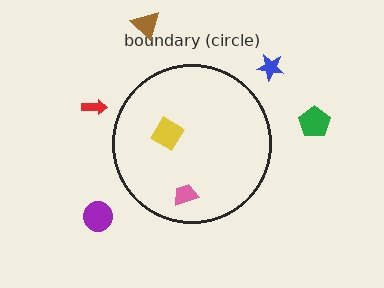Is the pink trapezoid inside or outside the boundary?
Inside.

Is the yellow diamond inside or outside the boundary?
Inside.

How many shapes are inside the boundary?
2 inside, 5 outside.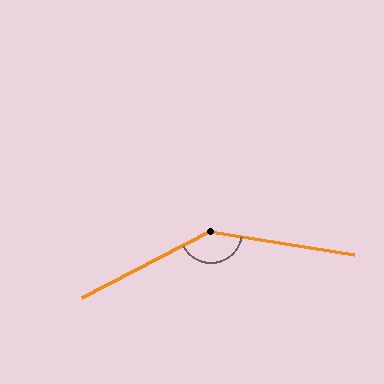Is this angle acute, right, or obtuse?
It is obtuse.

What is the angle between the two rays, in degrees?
Approximately 144 degrees.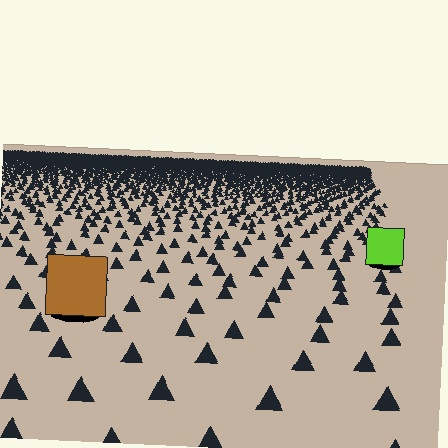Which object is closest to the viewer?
The brown square is closest. The texture marks near it are larger and more spread out.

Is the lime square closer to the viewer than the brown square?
No. The brown square is closer — you can tell from the texture gradient: the ground texture is coarser near it.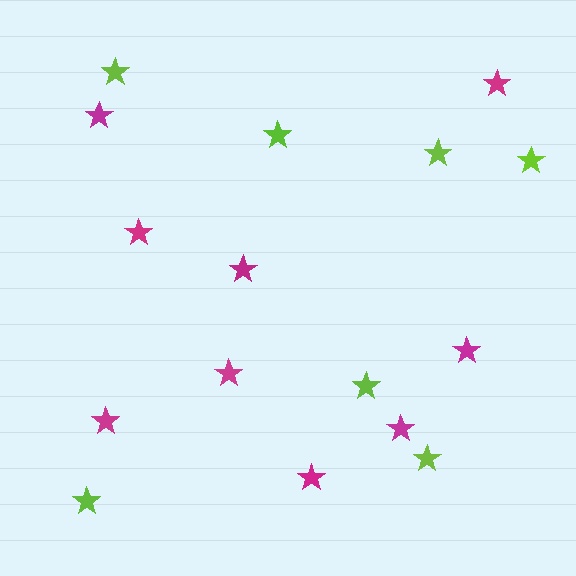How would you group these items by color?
There are 2 groups: one group of magenta stars (9) and one group of lime stars (7).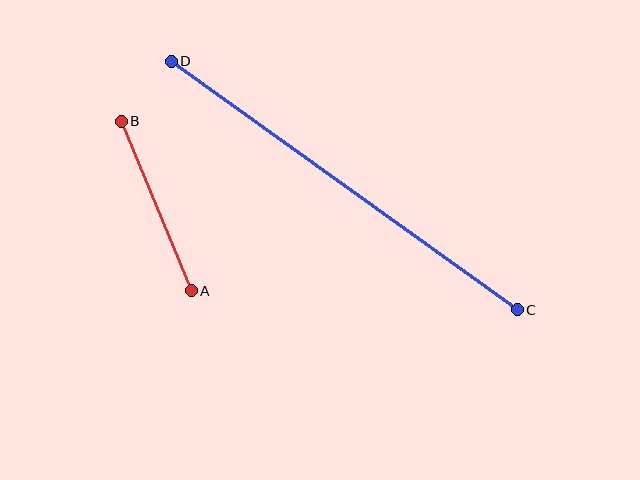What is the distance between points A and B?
The distance is approximately 184 pixels.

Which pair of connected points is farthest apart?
Points C and D are farthest apart.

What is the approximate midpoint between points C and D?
The midpoint is at approximately (344, 185) pixels.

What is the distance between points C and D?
The distance is approximately 426 pixels.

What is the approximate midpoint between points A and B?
The midpoint is at approximately (156, 206) pixels.